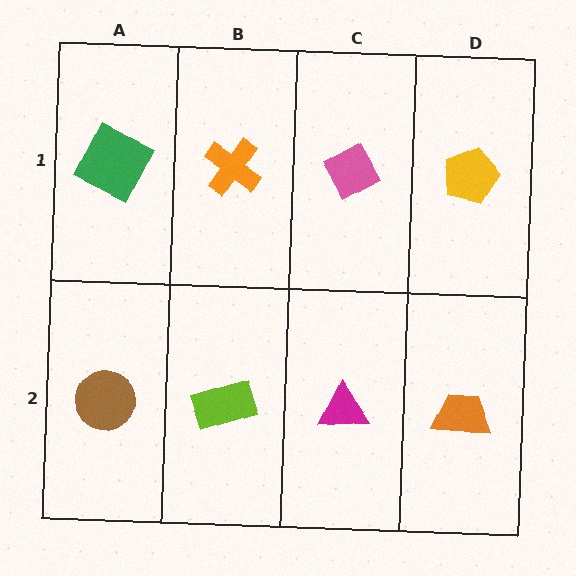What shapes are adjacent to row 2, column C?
A pink diamond (row 1, column C), a lime rectangle (row 2, column B), an orange trapezoid (row 2, column D).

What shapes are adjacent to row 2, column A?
A green square (row 1, column A), a lime rectangle (row 2, column B).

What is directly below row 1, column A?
A brown circle.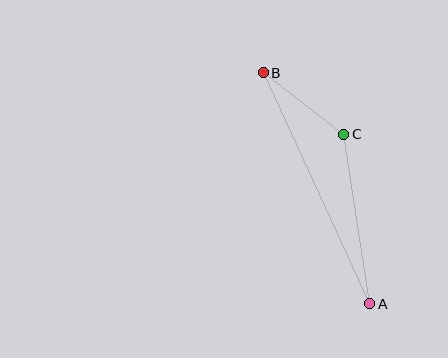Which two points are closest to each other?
Points B and C are closest to each other.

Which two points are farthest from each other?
Points A and B are farthest from each other.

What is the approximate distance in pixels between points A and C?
The distance between A and C is approximately 171 pixels.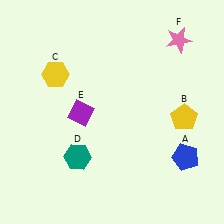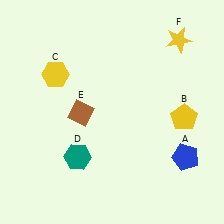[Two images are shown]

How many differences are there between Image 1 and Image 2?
There are 2 differences between the two images.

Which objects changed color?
E changed from purple to brown. F changed from pink to yellow.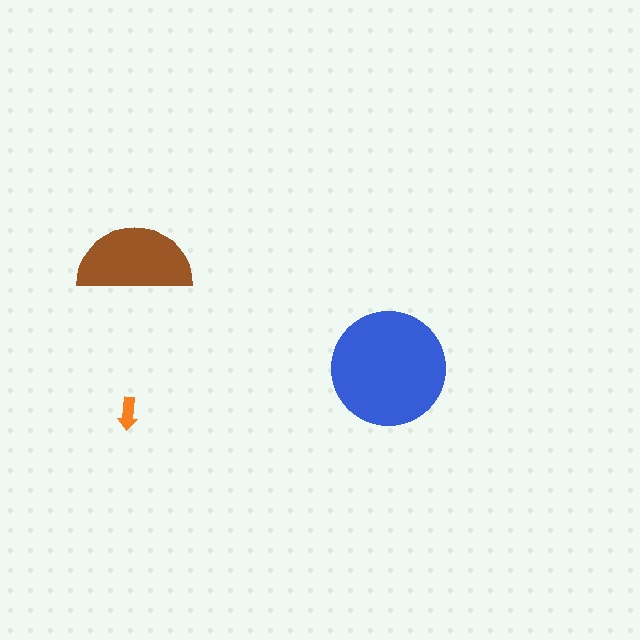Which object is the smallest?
The orange arrow.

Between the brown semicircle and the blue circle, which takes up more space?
The blue circle.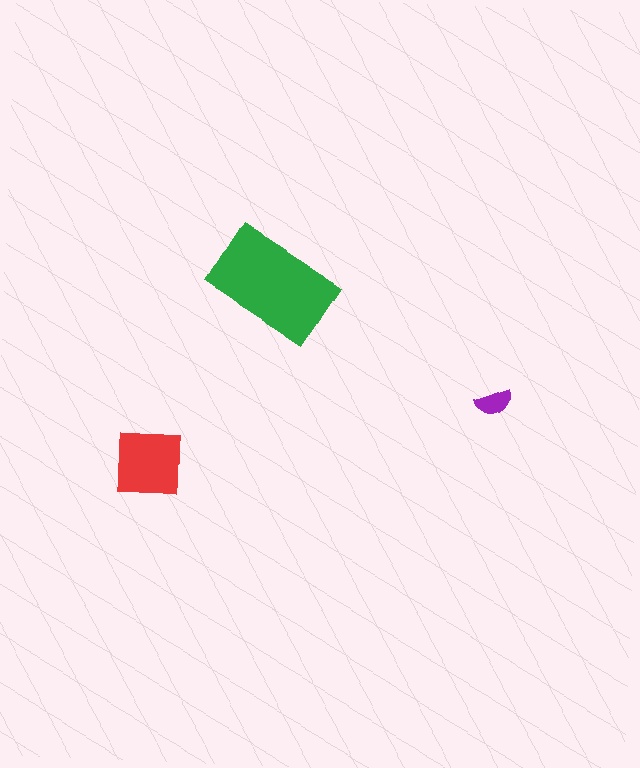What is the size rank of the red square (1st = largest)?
2nd.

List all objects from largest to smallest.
The green rectangle, the red square, the purple semicircle.